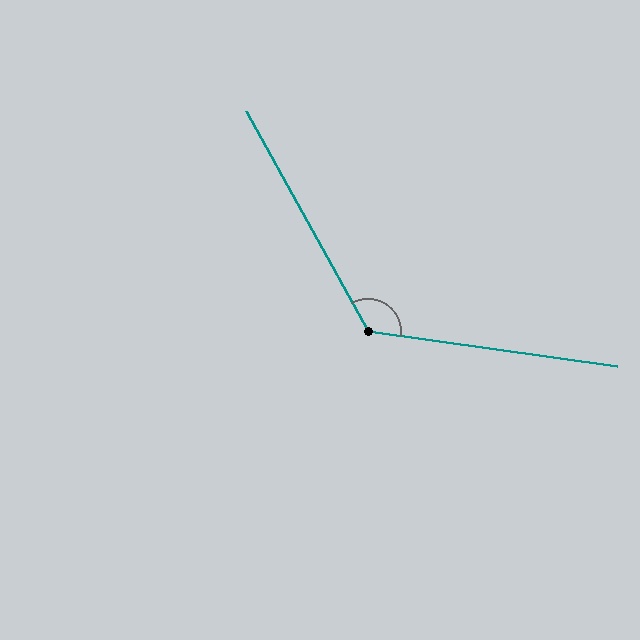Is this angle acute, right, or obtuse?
It is obtuse.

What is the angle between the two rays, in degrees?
Approximately 127 degrees.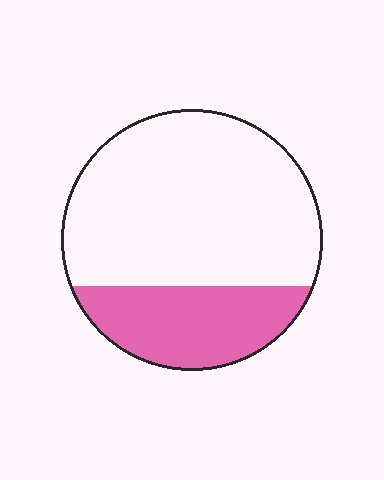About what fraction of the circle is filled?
About one quarter (1/4).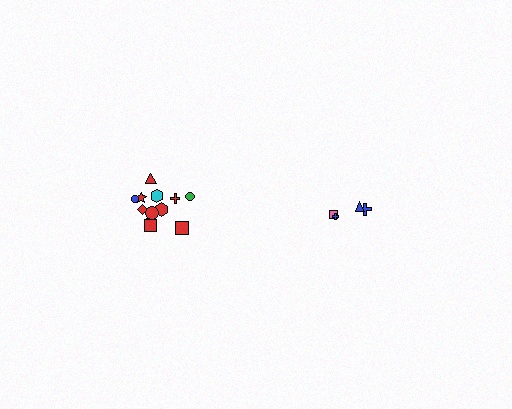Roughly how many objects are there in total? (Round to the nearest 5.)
Roughly 15 objects in total.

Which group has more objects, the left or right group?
The left group.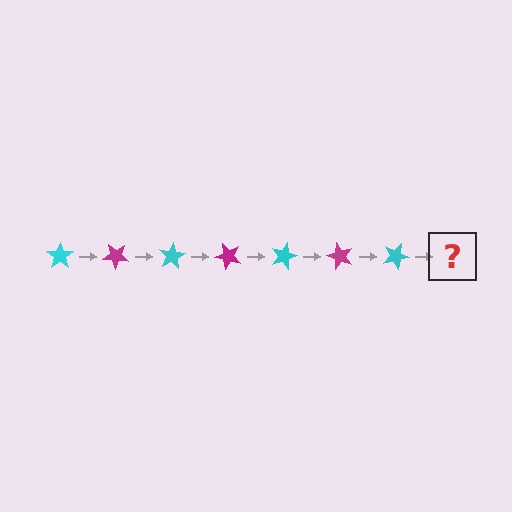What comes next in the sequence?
The next element should be a magenta star, rotated 280 degrees from the start.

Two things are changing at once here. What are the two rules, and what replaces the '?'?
The two rules are that it rotates 40 degrees each step and the color cycles through cyan and magenta. The '?' should be a magenta star, rotated 280 degrees from the start.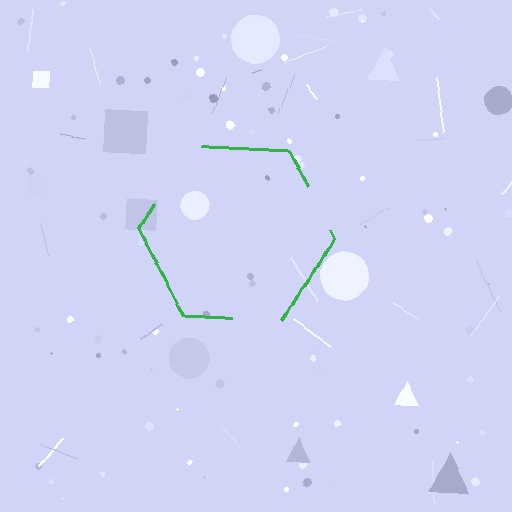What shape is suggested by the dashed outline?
The dashed outline suggests a hexagon.